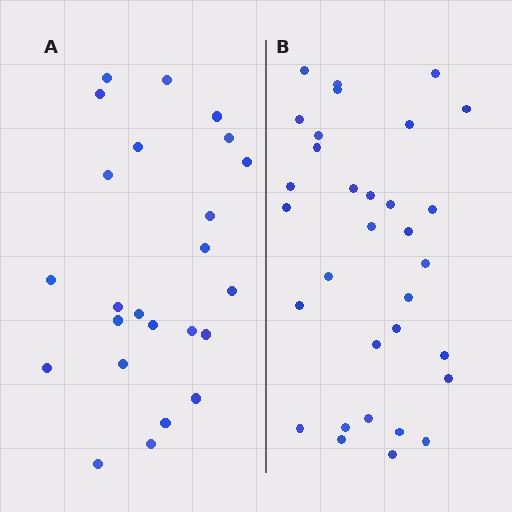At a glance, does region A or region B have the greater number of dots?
Region B (the right region) has more dots.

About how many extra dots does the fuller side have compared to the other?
Region B has roughly 8 or so more dots than region A.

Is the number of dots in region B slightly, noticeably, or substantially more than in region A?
Region B has noticeably more, but not dramatically so. The ratio is roughly 1.3 to 1.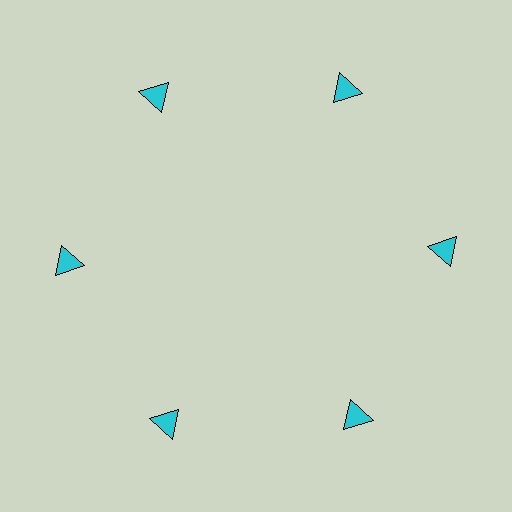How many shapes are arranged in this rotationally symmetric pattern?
There are 6 shapes, arranged in 6 groups of 1.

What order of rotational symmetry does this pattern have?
This pattern has 6-fold rotational symmetry.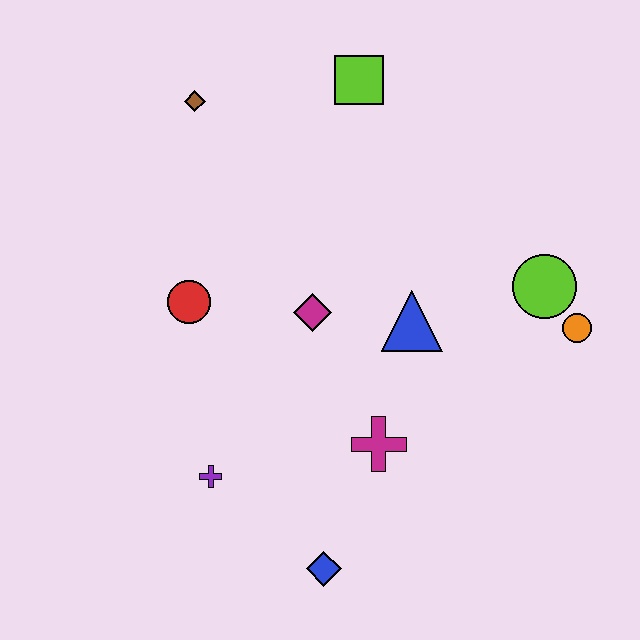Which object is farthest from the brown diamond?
The blue diamond is farthest from the brown diamond.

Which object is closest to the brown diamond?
The lime square is closest to the brown diamond.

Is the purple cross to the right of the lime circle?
No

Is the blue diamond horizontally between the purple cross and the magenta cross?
Yes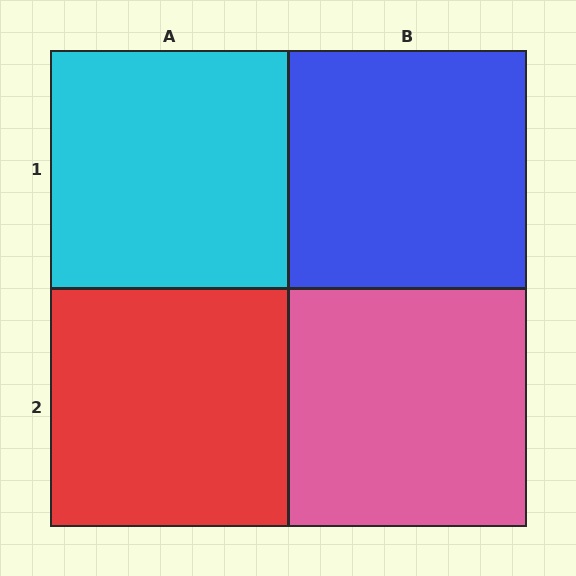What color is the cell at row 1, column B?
Blue.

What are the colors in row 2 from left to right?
Red, pink.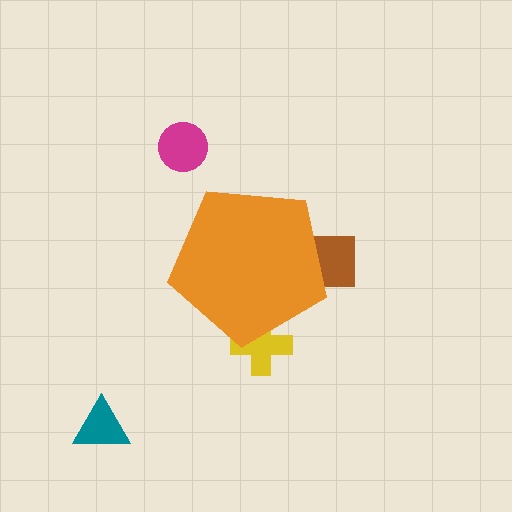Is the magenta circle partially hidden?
No, the magenta circle is fully visible.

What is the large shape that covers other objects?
An orange pentagon.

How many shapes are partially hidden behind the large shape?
2 shapes are partially hidden.